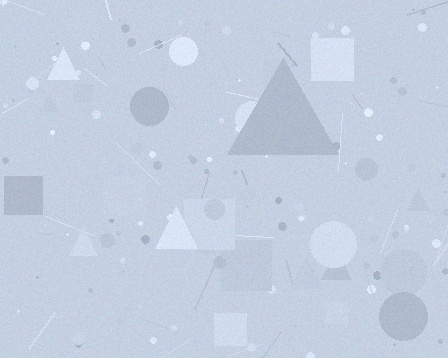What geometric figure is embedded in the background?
A triangle is embedded in the background.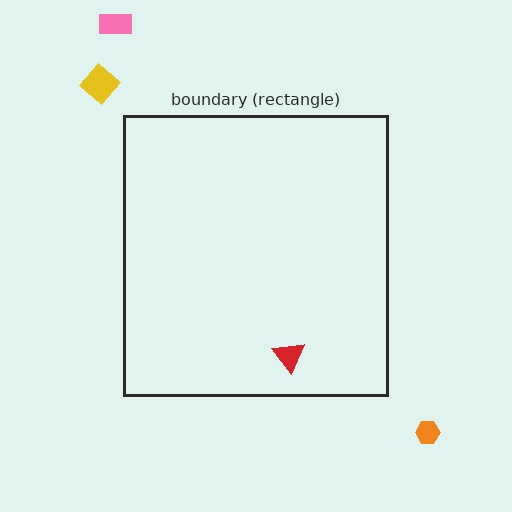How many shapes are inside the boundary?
1 inside, 3 outside.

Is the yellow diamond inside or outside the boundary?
Outside.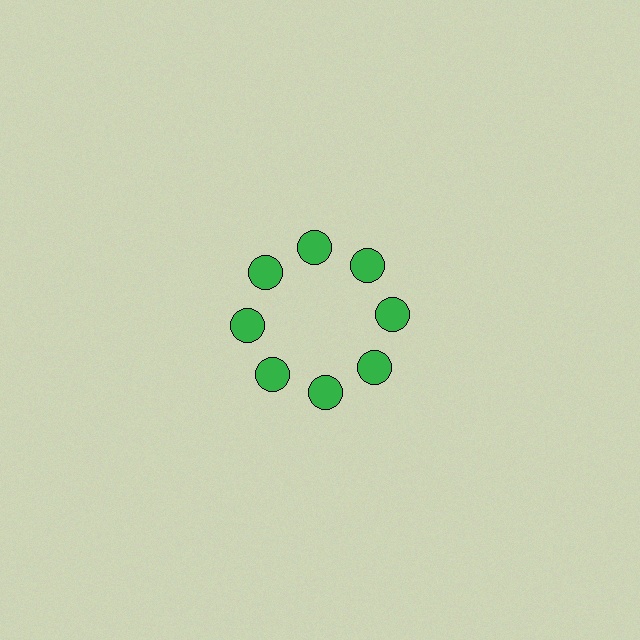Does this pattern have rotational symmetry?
Yes, this pattern has 8-fold rotational symmetry. It looks the same after rotating 45 degrees around the center.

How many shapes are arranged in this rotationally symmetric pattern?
There are 8 shapes, arranged in 8 groups of 1.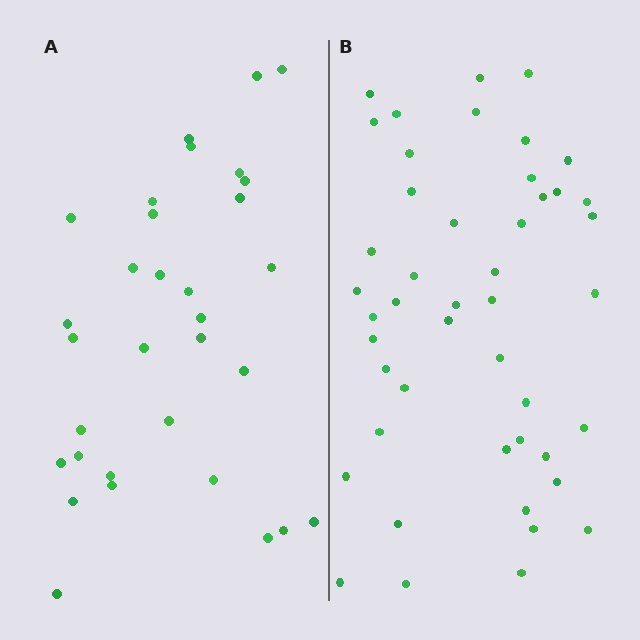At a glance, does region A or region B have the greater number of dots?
Region B (the right region) has more dots.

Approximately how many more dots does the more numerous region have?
Region B has approximately 15 more dots than region A.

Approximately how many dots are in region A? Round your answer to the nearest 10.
About 30 dots. (The exact count is 32, which rounds to 30.)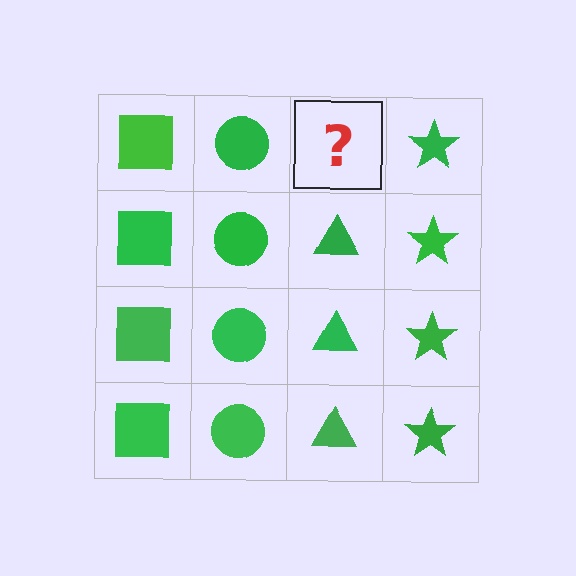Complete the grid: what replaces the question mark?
The question mark should be replaced with a green triangle.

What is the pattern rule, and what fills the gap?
The rule is that each column has a consistent shape. The gap should be filled with a green triangle.